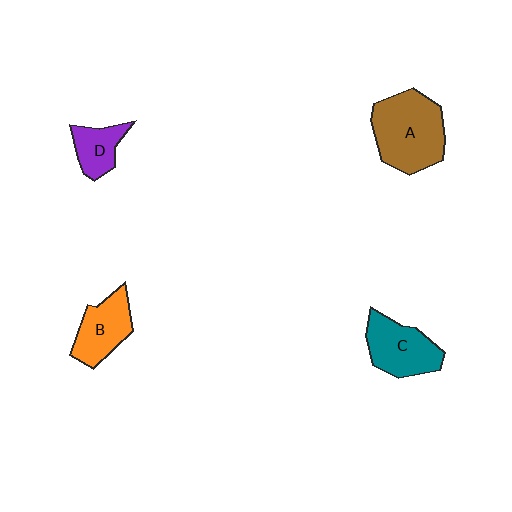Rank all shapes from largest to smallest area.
From largest to smallest: A (brown), C (teal), B (orange), D (purple).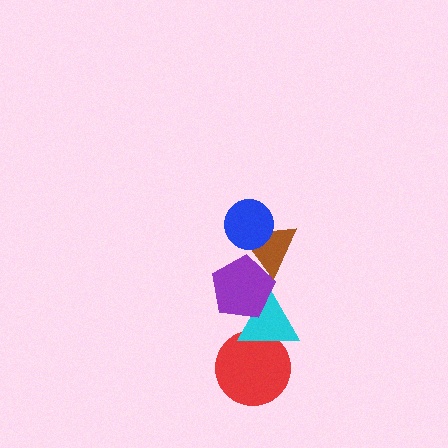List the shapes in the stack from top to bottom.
From top to bottom: the blue circle, the brown triangle, the purple pentagon, the cyan triangle, the red circle.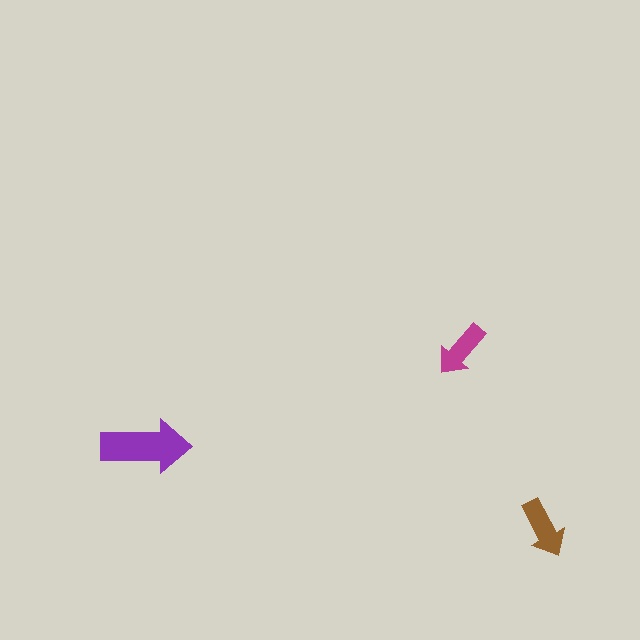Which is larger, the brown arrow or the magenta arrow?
The brown one.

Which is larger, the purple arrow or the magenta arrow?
The purple one.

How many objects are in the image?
There are 3 objects in the image.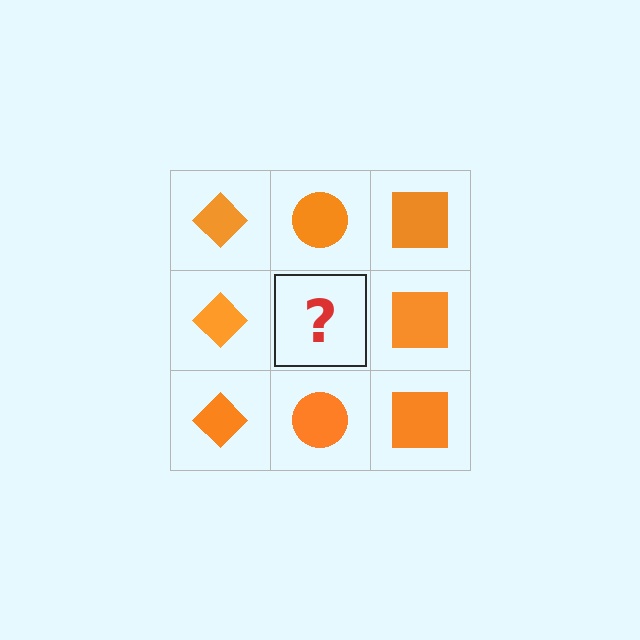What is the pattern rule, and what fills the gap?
The rule is that each column has a consistent shape. The gap should be filled with an orange circle.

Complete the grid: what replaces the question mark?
The question mark should be replaced with an orange circle.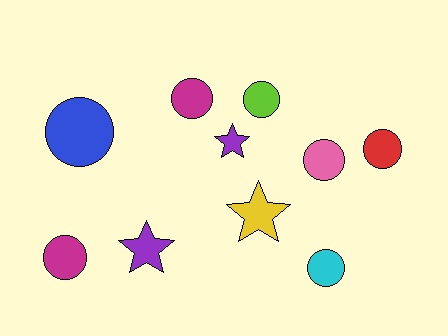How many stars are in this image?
There are 3 stars.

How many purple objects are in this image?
There are 2 purple objects.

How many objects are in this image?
There are 10 objects.